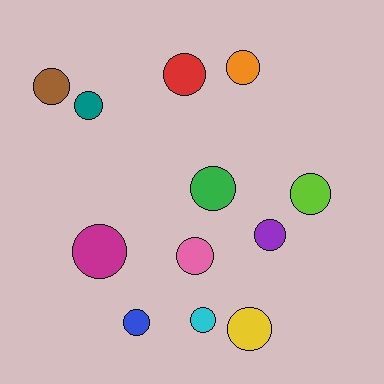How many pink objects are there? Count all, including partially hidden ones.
There is 1 pink object.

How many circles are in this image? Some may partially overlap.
There are 12 circles.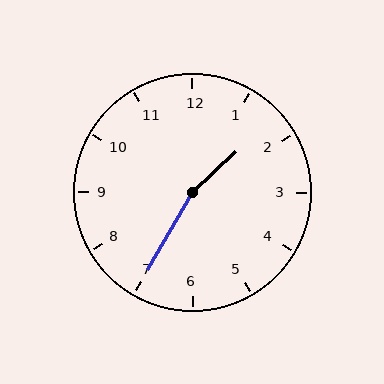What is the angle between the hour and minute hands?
Approximately 162 degrees.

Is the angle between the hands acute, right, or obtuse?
It is obtuse.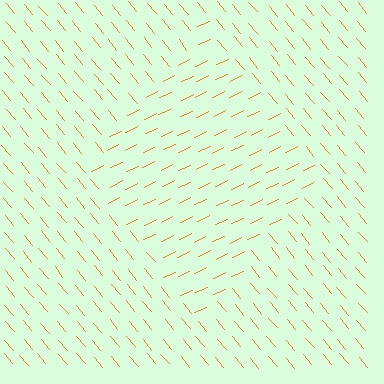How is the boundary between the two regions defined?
The boundary is defined purely by a change in line orientation (approximately 76 degrees difference). All lines are the same color and thickness.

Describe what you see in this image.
The image is filled with small orange line segments. A diamond region in the image has lines oriented differently from the surrounding lines, creating a visible texture boundary.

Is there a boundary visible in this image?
Yes, there is a texture boundary formed by a change in line orientation.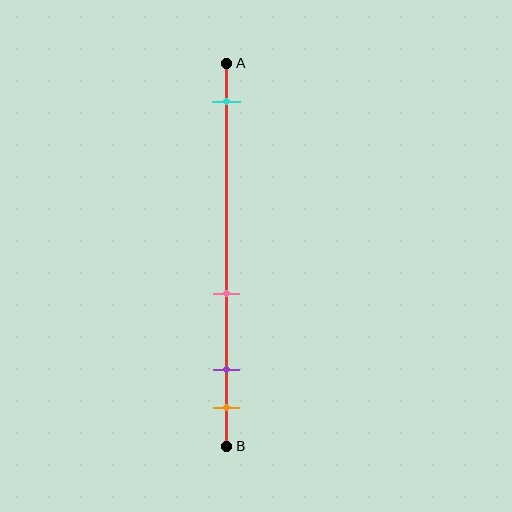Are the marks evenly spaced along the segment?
No, the marks are not evenly spaced.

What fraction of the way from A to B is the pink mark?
The pink mark is approximately 60% (0.6) of the way from A to B.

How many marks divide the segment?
There are 4 marks dividing the segment.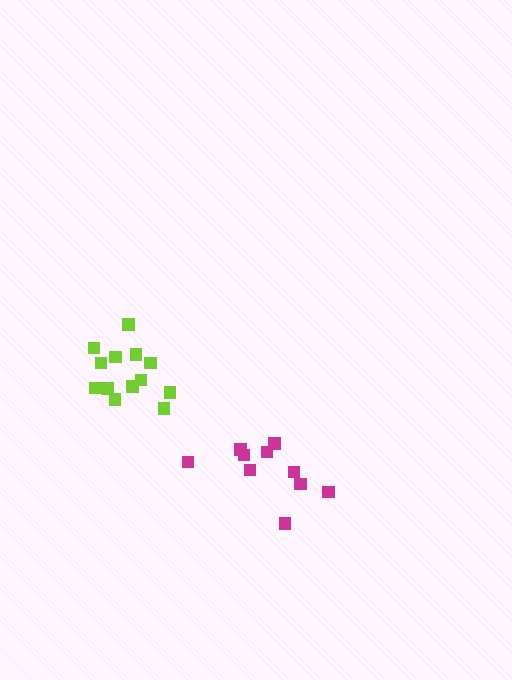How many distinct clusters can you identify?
There are 2 distinct clusters.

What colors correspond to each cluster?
The clusters are colored: lime, magenta.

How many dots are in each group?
Group 1: 13 dots, Group 2: 10 dots (23 total).